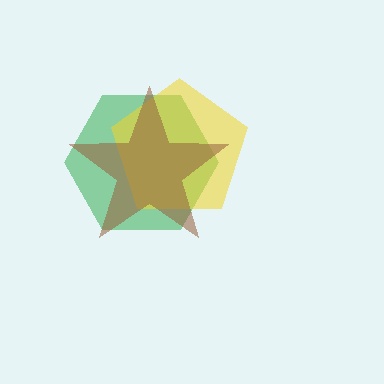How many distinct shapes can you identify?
There are 3 distinct shapes: a green hexagon, a yellow pentagon, a brown star.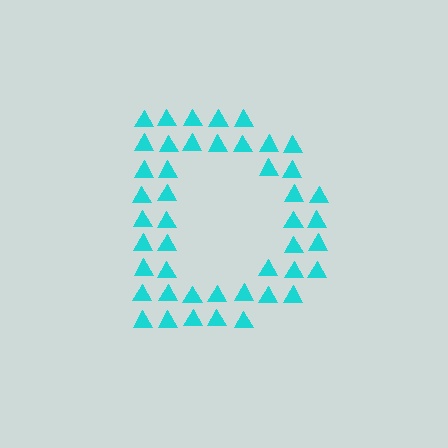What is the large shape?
The large shape is the letter D.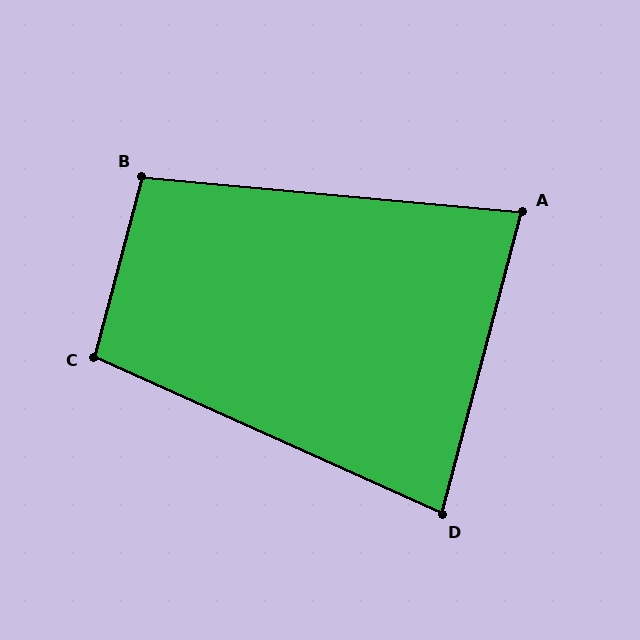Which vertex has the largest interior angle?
C, at approximately 100 degrees.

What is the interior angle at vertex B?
Approximately 99 degrees (obtuse).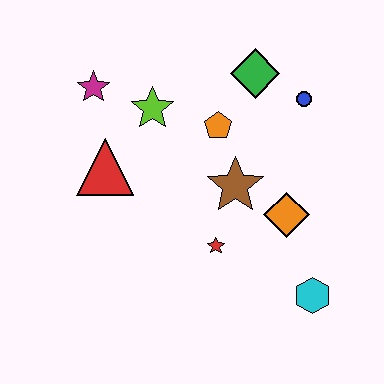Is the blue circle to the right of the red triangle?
Yes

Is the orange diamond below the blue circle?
Yes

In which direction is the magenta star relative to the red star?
The magenta star is above the red star.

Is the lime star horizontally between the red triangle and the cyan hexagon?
Yes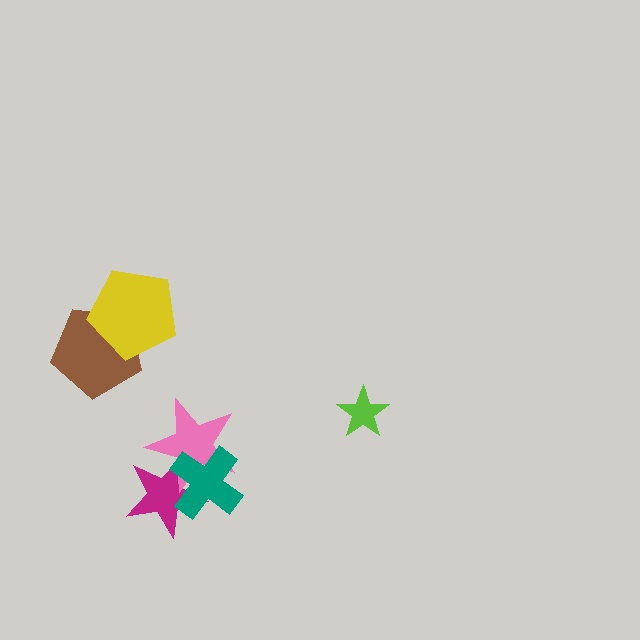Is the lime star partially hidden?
No, no other shape covers it.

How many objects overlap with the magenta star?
2 objects overlap with the magenta star.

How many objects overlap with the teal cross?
2 objects overlap with the teal cross.